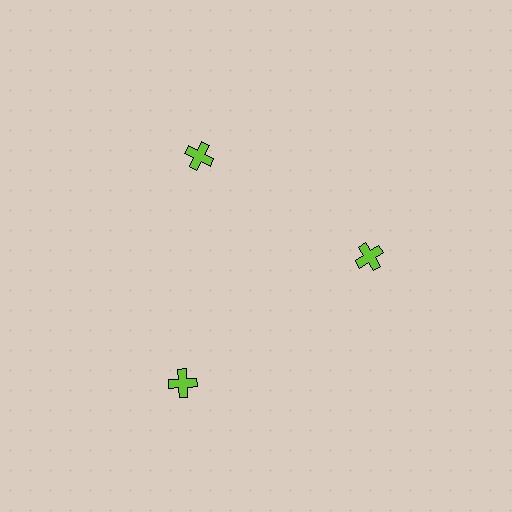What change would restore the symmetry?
The symmetry would be restored by moving it inward, back onto the ring so that all 3 crosses sit at equal angles and equal distance from the center.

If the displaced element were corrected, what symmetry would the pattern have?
It would have 3-fold rotational symmetry — the pattern would map onto itself every 120 degrees.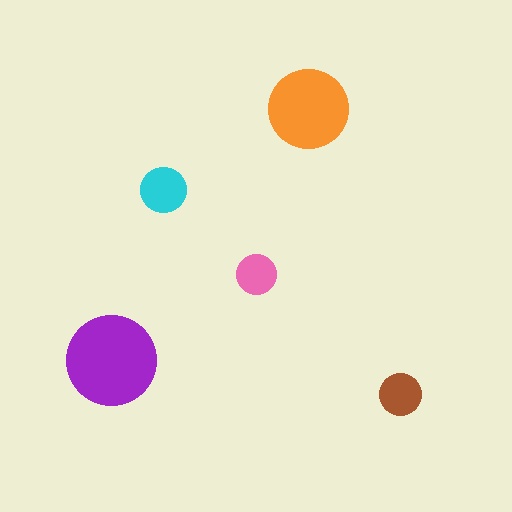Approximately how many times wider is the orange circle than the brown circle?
About 2 times wider.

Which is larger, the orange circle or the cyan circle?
The orange one.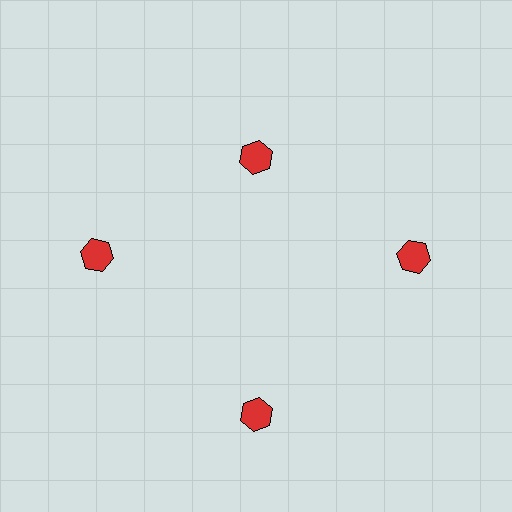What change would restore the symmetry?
The symmetry would be restored by moving it outward, back onto the ring so that all 4 hexagons sit at equal angles and equal distance from the center.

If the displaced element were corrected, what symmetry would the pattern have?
It would have 4-fold rotational symmetry — the pattern would map onto itself every 90 degrees.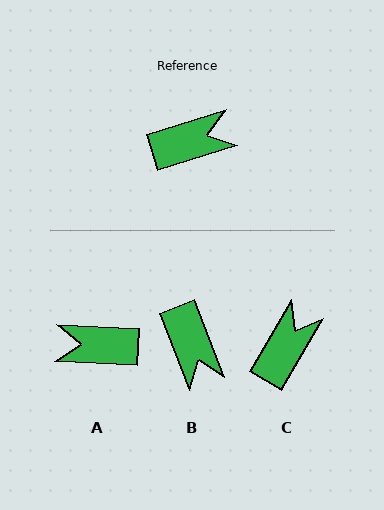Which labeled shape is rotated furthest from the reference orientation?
A, about 160 degrees away.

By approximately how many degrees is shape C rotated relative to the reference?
Approximately 42 degrees counter-clockwise.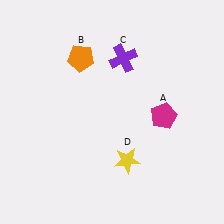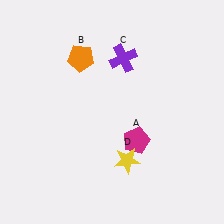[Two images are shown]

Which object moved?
The magenta pentagon (A) moved left.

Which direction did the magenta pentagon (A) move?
The magenta pentagon (A) moved left.